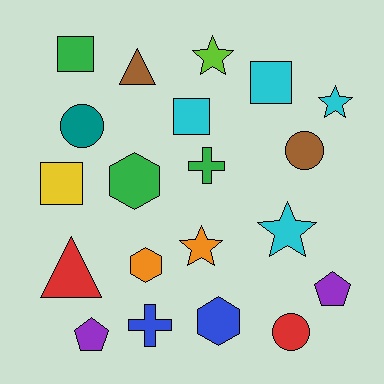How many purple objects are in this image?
There are 2 purple objects.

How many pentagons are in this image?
There are 2 pentagons.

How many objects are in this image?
There are 20 objects.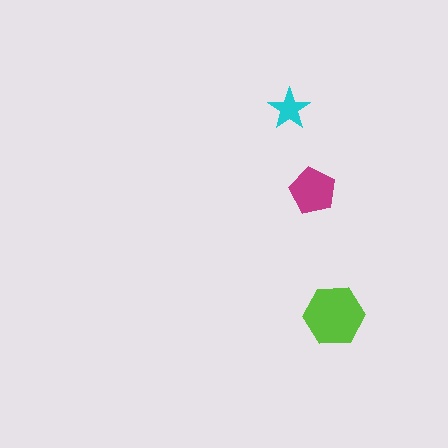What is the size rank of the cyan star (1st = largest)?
3rd.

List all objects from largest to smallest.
The lime hexagon, the magenta pentagon, the cyan star.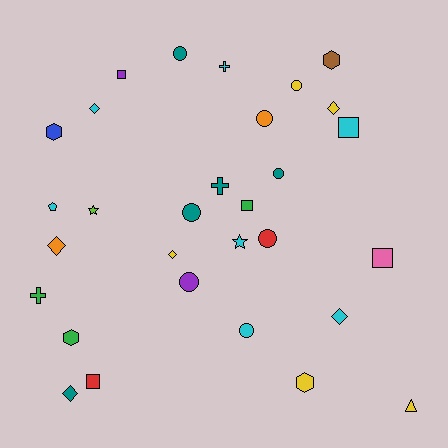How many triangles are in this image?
There is 1 triangle.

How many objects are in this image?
There are 30 objects.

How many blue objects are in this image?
There is 1 blue object.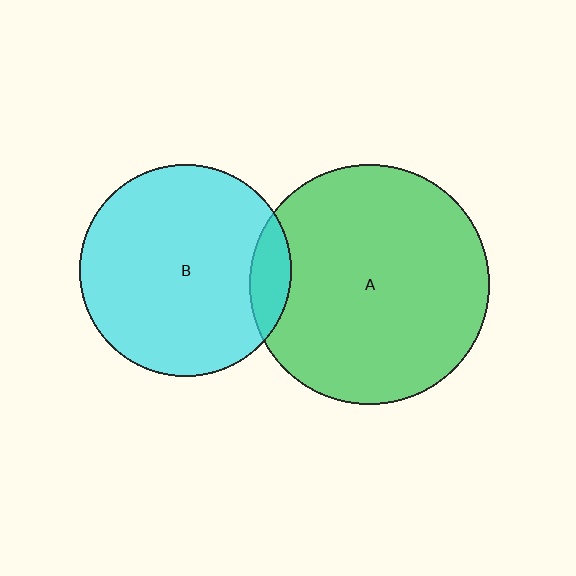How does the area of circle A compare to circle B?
Approximately 1.3 times.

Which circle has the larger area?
Circle A (green).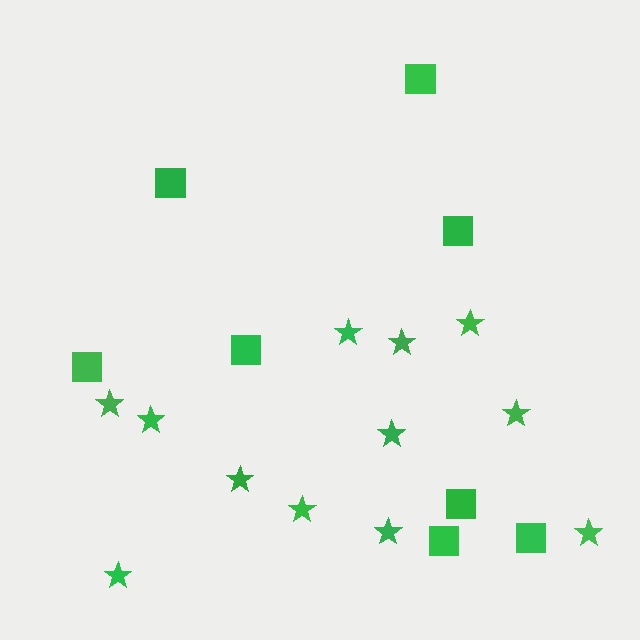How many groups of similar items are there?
There are 2 groups: one group of stars (12) and one group of squares (8).